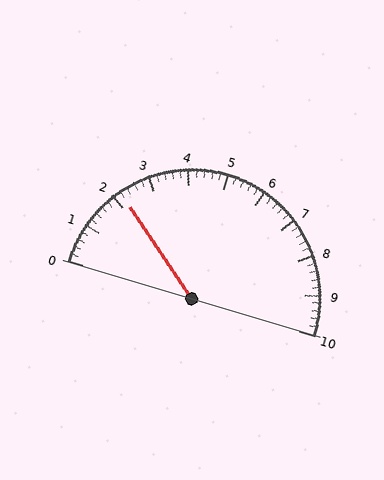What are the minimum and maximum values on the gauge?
The gauge ranges from 0 to 10.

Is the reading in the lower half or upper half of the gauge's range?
The reading is in the lower half of the range (0 to 10).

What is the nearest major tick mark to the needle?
The nearest major tick mark is 2.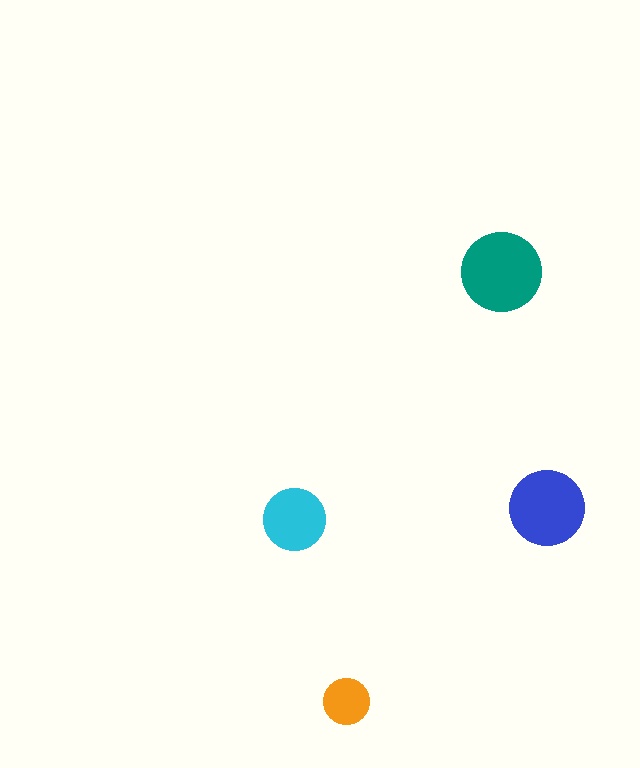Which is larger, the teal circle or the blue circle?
The teal one.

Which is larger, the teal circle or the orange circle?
The teal one.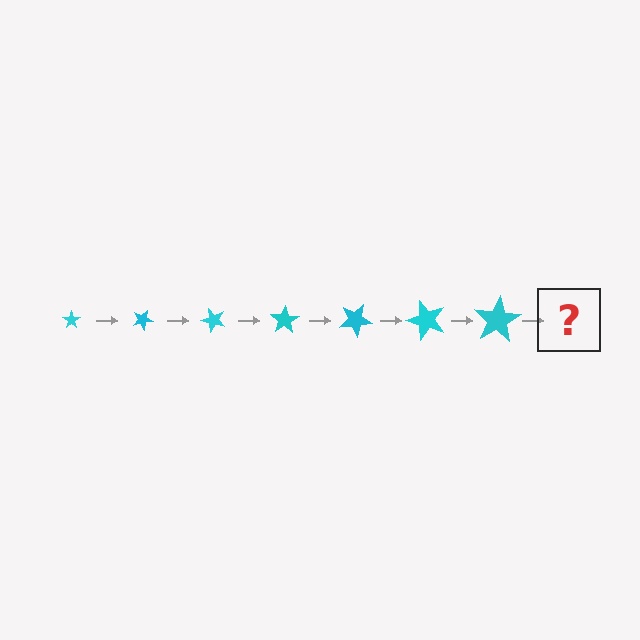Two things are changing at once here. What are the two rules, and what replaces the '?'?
The two rules are that the star grows larger each step and it rotates 25 degrees each step. The '?' should be a star, larger than the previous one and rotated 175 degrees from the start.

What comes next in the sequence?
The next element should be a star, larger than the previous one and rotated 175 degrees from the start.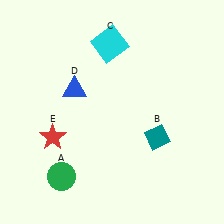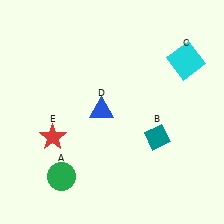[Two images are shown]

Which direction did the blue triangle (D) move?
The blue triangle (D) moved right.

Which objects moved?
The objects that moved are: the cyan square (C), the blue triangle (D).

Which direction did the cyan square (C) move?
The cyan square (C) moved right.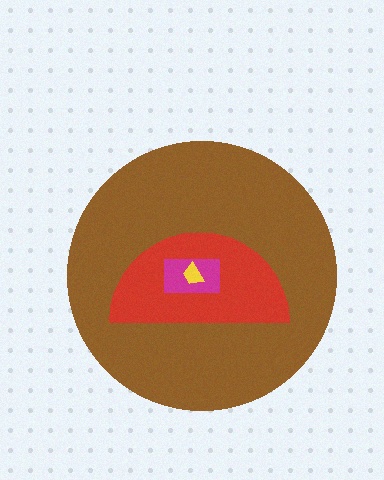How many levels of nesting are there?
4.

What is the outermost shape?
The brown circle.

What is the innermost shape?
The yellow trapezoid.